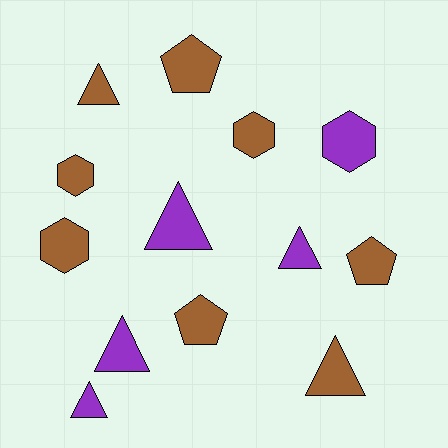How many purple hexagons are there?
There is 1 purple hexagon.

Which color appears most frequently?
Brown, with 8 objects.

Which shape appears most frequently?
Triangle, with 6 objects.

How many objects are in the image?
There are 13 objects.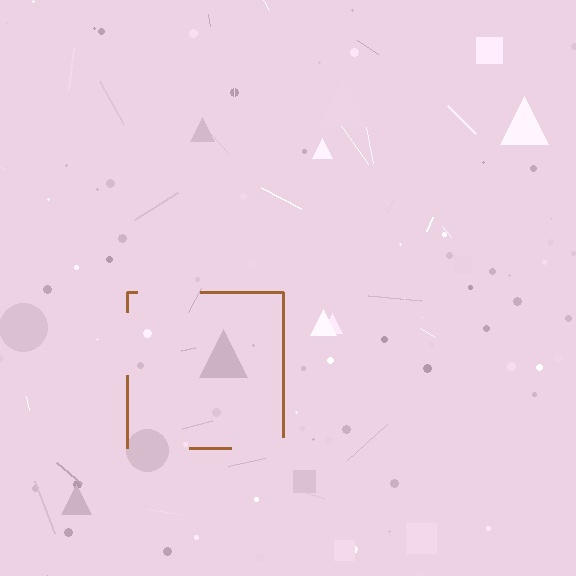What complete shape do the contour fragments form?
The contour fragments form a square.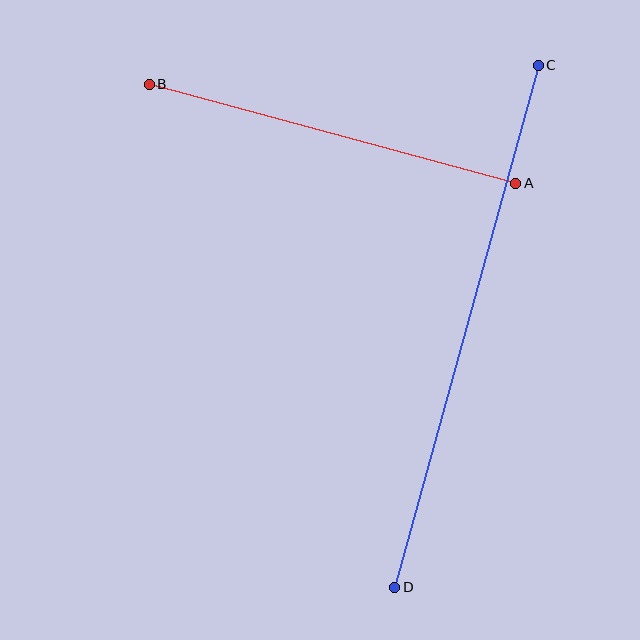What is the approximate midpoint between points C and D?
The midpoint is at approximately (467, 326) pixels.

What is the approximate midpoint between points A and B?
The midpoint is at approximately (332, 134) pixels.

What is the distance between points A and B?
The distance is approximately 380 pixels.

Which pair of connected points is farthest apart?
Points C and D are farthest apart.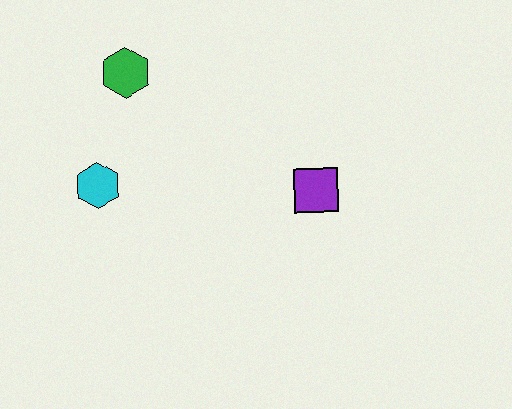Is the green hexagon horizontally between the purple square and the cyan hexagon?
Yes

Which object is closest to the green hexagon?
The cyan hexagon is closest to the green hexagon.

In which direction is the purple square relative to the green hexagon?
The purple square is to the right of the green hexagon.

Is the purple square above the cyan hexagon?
No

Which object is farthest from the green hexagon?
The purple square is farthest from the green hexagon.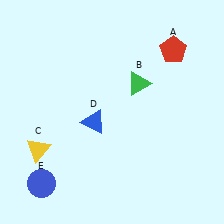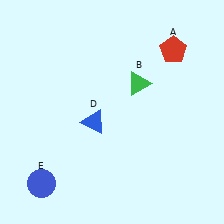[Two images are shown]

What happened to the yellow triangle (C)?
The yellow triangle (C) was removed in Image 2. It was in the bottom-left area of Image 1.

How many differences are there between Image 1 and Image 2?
There is 1 difference between the two images.